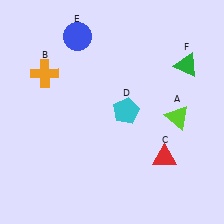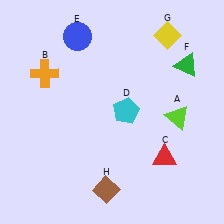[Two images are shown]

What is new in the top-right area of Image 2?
A yellow diamond (G) was added in the top-right area of Image 2.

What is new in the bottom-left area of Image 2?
A brown diamond (H) was added in the bottom-left area of Image 2.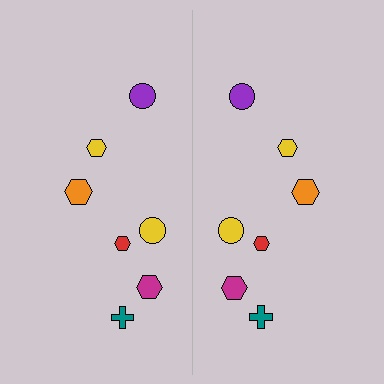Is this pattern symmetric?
Yes, this pattern has bilateral (reflection) symmetry.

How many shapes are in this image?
There are 14 shapes in this image.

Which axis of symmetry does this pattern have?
The pattern has a vertical axis of symmetry running through the center of the image.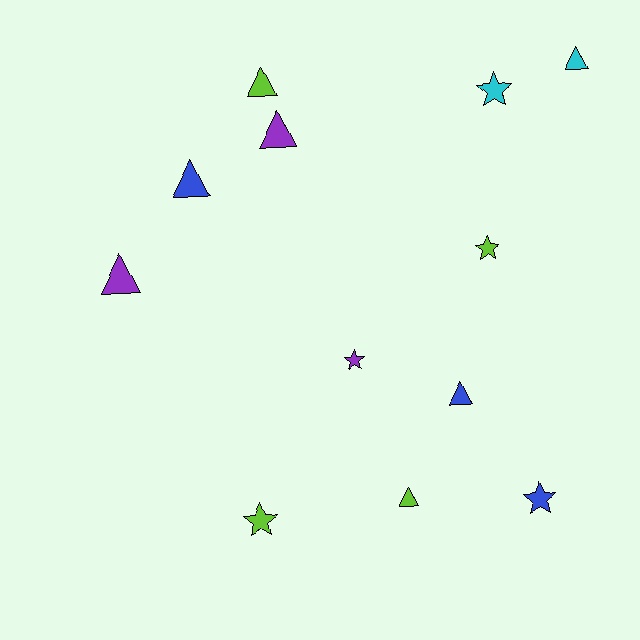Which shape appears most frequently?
Triangle, with 7 objects.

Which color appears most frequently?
Lime, with 4 objects.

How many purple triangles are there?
There are 2 purple triangles.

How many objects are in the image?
There are 12 objects.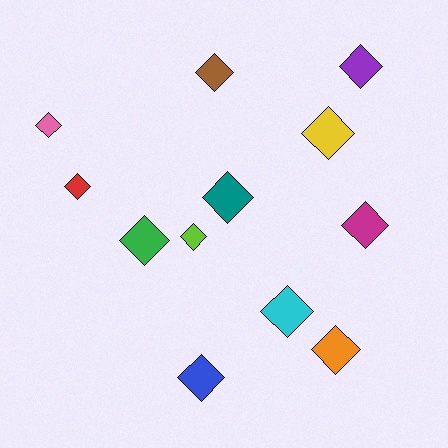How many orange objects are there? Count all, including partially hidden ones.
There is 1 orange object.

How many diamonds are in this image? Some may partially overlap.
There are 12 diamonds.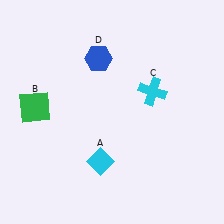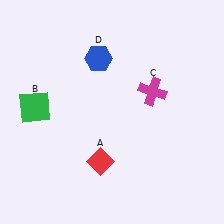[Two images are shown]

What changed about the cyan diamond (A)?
In Image 1, A is cyan. In Image 2, it changed to red.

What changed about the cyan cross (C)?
In Image 1, C is cyan. In Image 2, it changed to magenta.